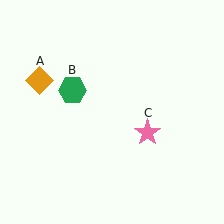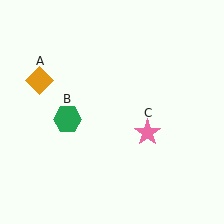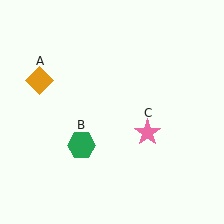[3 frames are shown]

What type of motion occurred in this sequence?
The green hexagon (object B) rotated counterclockwise around the center of the scene.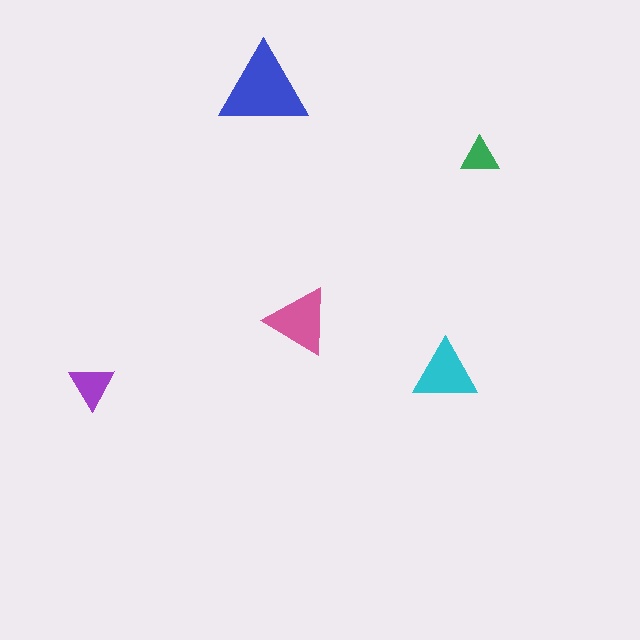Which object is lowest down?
The purple triangle is bottommost.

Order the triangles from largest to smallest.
the blue one, the pink one, the cyan one, the purple one, the green one.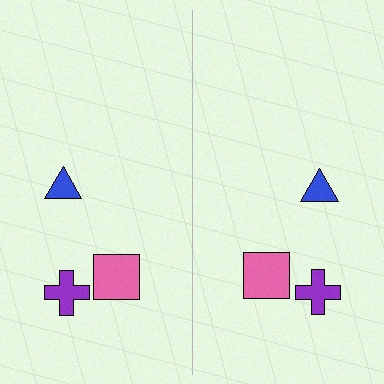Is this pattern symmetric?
Yes, this pattern has bilateral (reflection) symmetry.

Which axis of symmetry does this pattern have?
The pattern has a vertical axis of symmetry running through the center of the image.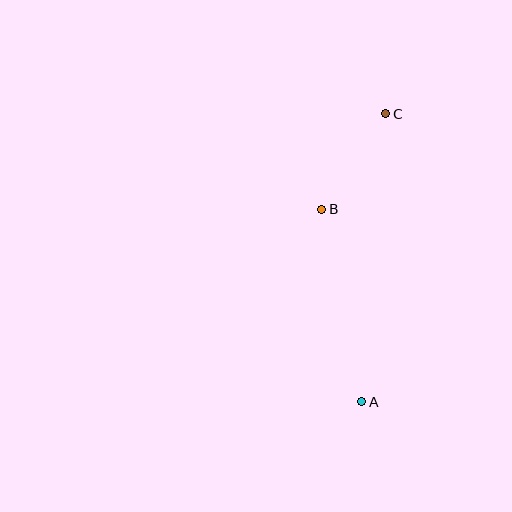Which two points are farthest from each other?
Points A and C are farthest from each other.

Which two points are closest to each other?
Points B and C are closest to each other.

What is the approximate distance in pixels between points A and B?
The distance between A and B is approximately 196 pixels.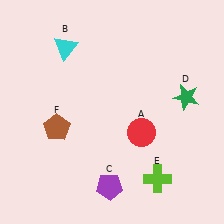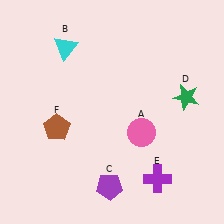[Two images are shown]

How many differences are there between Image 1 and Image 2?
There are 2 differences between the two images.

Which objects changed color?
A changed from red to pink. E changed from lime to purple.